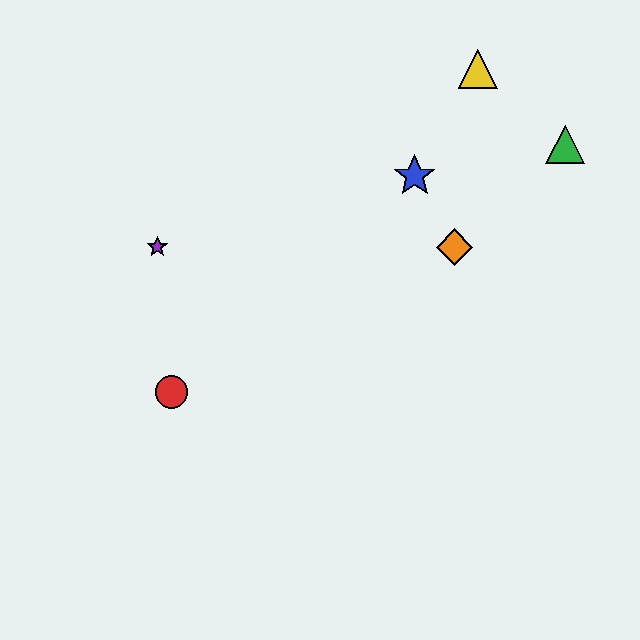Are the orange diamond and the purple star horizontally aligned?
Yes, both are at y≈247.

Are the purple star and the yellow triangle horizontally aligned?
No, the purple star is at y≈247 and the yellow triangle is at y≈69.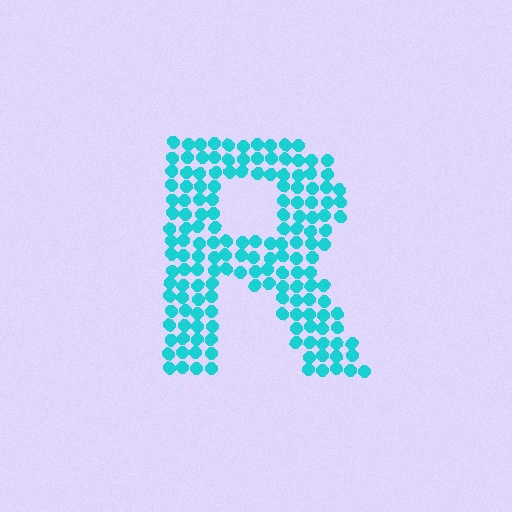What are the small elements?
The small elements are circles.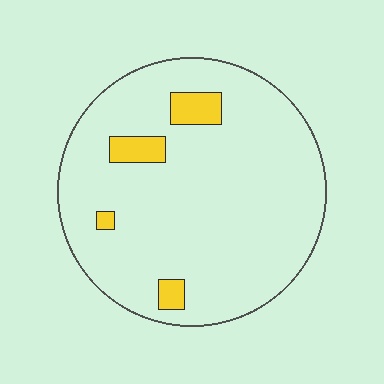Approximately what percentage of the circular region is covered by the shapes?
Approximately 10%.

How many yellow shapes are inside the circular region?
4.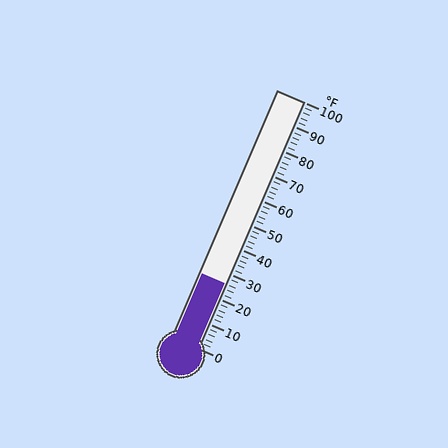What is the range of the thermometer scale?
The thermometer scale ranges from 0°F to 100°F.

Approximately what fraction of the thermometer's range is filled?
The thermometer is filled to approximately 25% of its range.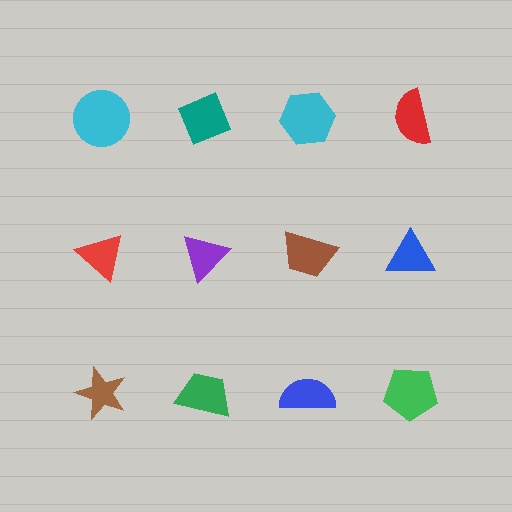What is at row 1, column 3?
A cyan hexagon.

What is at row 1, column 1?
A cyan circle.